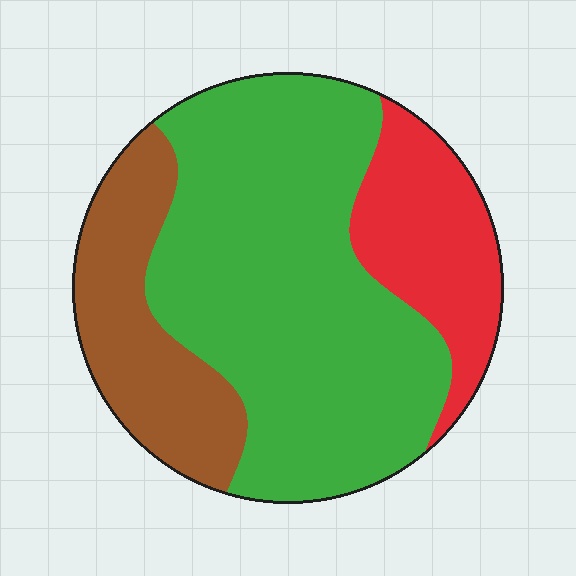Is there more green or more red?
Green.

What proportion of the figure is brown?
Brown takes up between a sixth and a third of the figure.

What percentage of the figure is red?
Red takes up about one fifth (1/5) of the figure.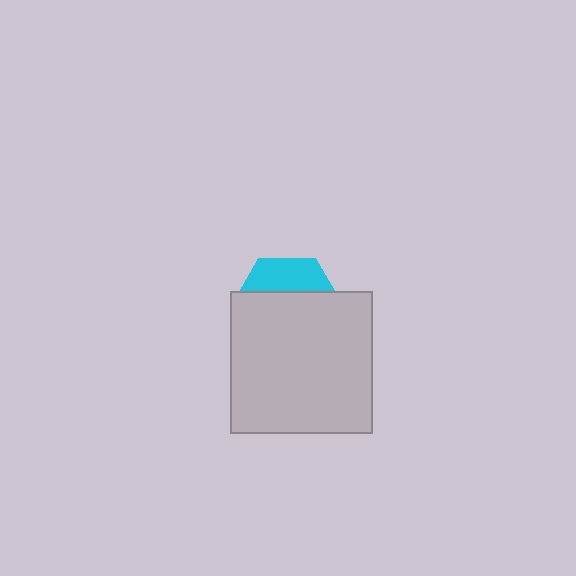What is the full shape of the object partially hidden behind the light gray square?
The partially hidden object is a cyan hexagon.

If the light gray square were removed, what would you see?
You would see the complete cyan hexagon.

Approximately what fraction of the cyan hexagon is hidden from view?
Roughly 70% of the cyan hexagon is hidden behind the light gray square.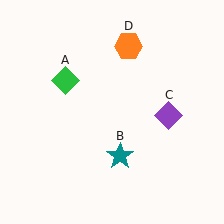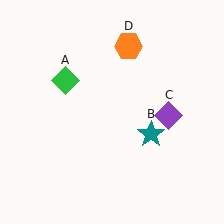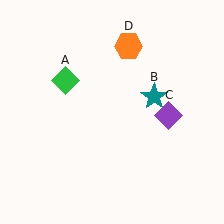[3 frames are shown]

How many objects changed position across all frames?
1 object changed position: teal star (object B).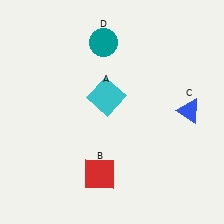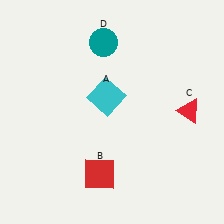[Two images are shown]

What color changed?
The triangle (C) changed from blue in Image 1 to red in Image 2.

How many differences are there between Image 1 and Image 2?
There is 1 difference between the two images.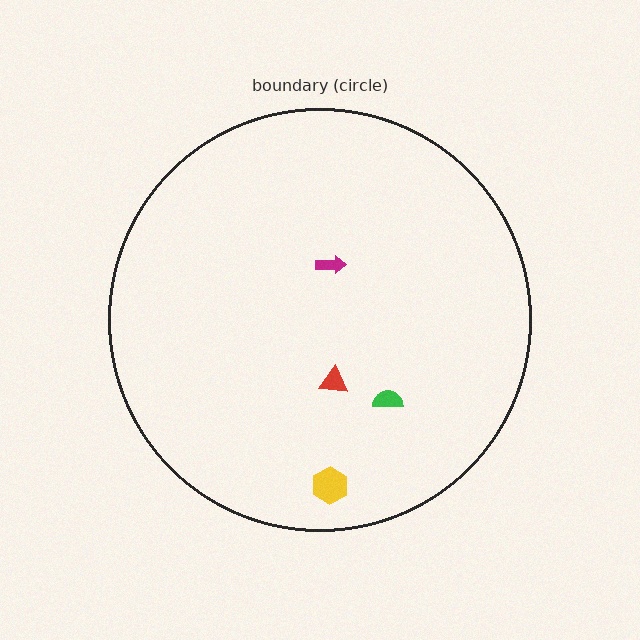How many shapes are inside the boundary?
4 inside, 0 outside.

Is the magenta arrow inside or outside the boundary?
Inside.